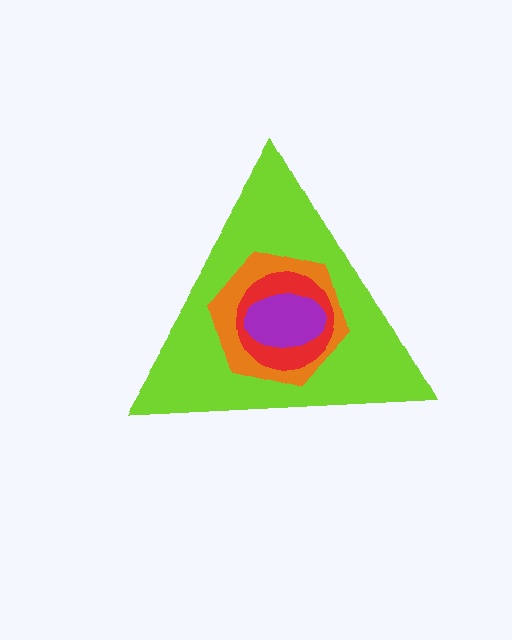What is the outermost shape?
The lime triangle.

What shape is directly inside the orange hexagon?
The red circle.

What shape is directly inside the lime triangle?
The orange hexagon.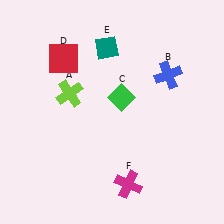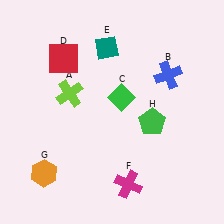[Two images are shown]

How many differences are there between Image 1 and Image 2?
There are 2 differences between the two images.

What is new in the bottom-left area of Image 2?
An orange hexagon (G) was added in the bottom-left area of Image 2.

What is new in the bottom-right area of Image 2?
A green pentagon (H) was added in the bottom-right area of Image 2.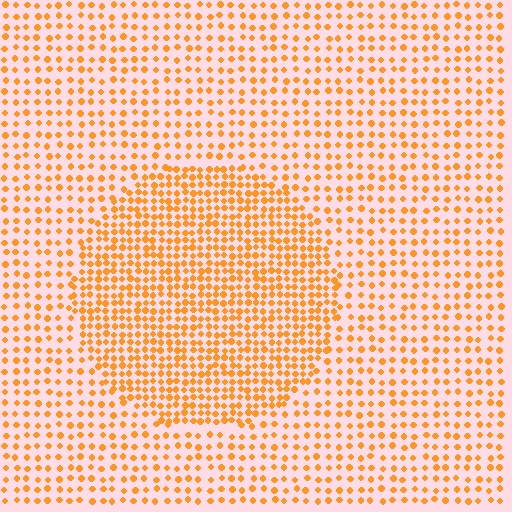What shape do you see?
I see a circle.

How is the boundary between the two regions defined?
The boundary is defined by a change in element density (approximately 1.9x ratio). All elements are the same color, size, and shape.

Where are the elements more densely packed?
The elements are more densely packed inside the circle boundary.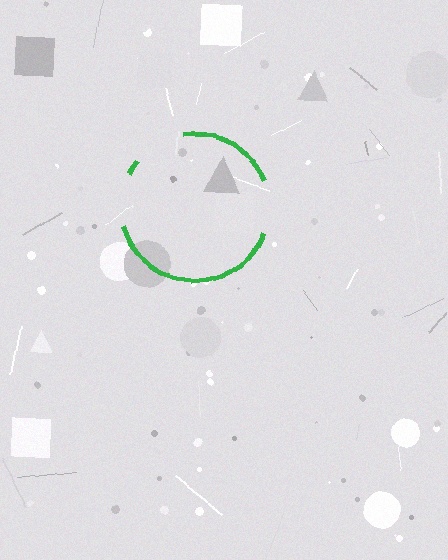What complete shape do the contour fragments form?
The contour fragments form a circle.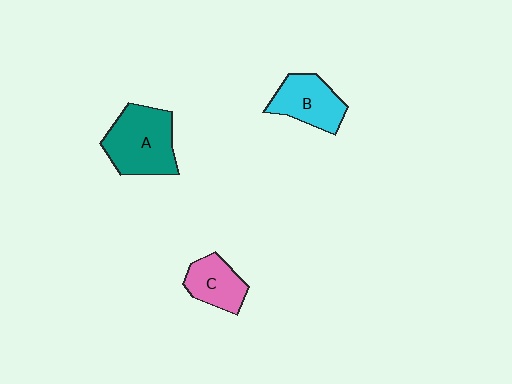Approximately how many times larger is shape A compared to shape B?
Approximately 1.4 times.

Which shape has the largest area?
Shape A (teal).